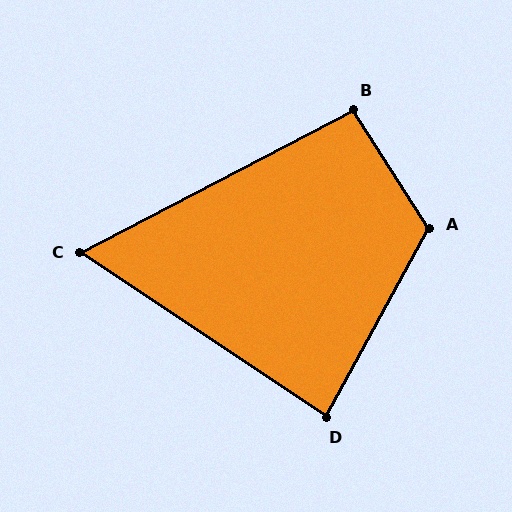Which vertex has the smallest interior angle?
C, at approximately 61 degrees.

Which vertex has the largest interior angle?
A, at approximately 119 degrees.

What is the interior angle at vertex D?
Approximately 85 degrees (approximately right).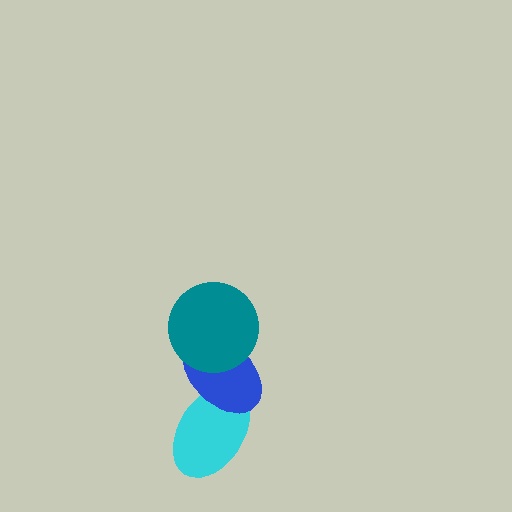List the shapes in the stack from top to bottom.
From top to bottom: the teal circle, the blue ellipse, the cyan ellipse.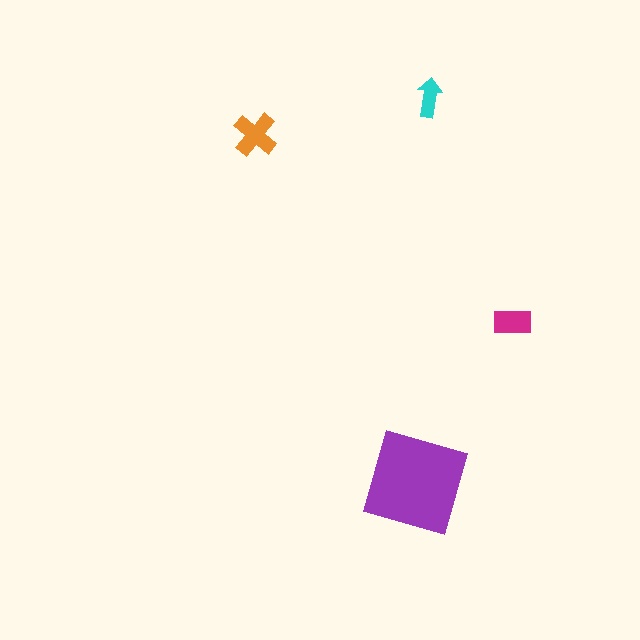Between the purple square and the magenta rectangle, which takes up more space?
The purple square.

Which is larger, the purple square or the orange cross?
The purple square.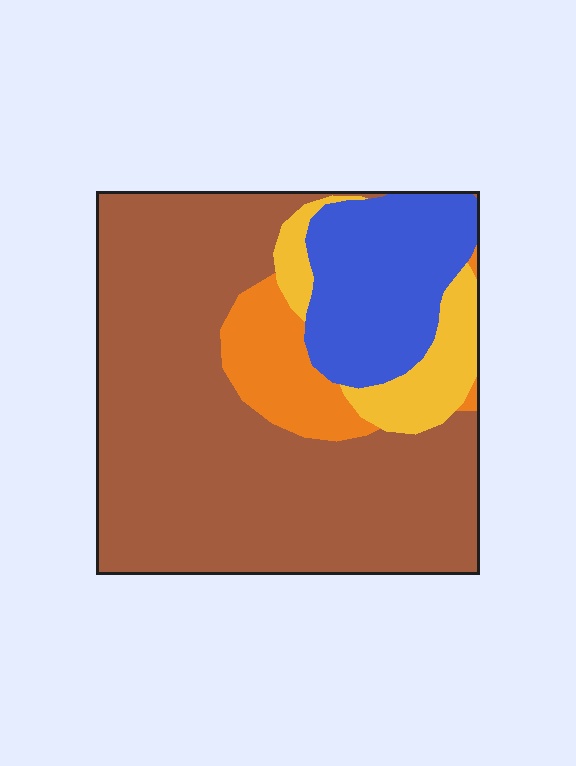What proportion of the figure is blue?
Blue takes up between a sixth and a third of the figure.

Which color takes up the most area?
Brown, at roughly 65%.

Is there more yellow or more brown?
Brown.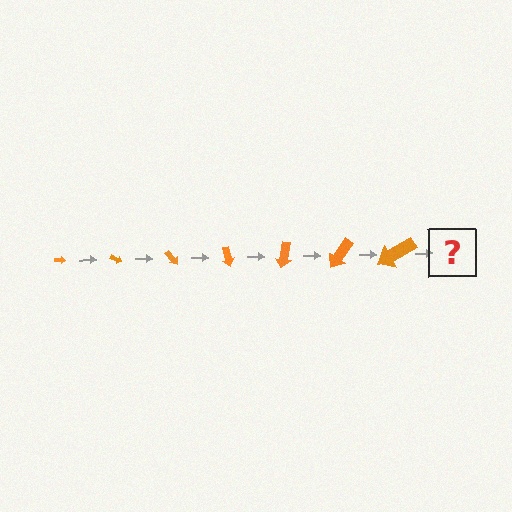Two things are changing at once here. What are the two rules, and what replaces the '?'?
The two rules are that the arrow grows larger each step and it rotates 25 degrees each step. The '?' should be an arrow, larger than the previous one and rotated 175 degrees from the start.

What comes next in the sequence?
The next element should be an arrow, larger than the previous one and rotated 175 degrees from the start.